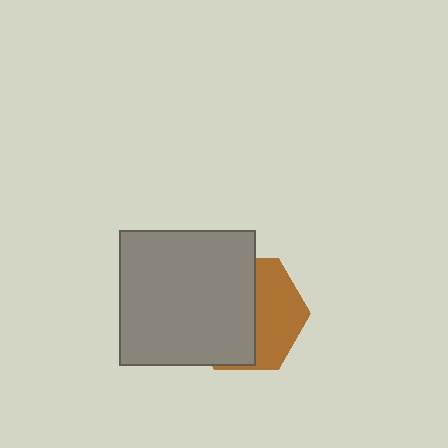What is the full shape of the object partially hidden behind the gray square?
The partially hidden object is a brown hexagon.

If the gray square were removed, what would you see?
You would see the complete brown hexagon.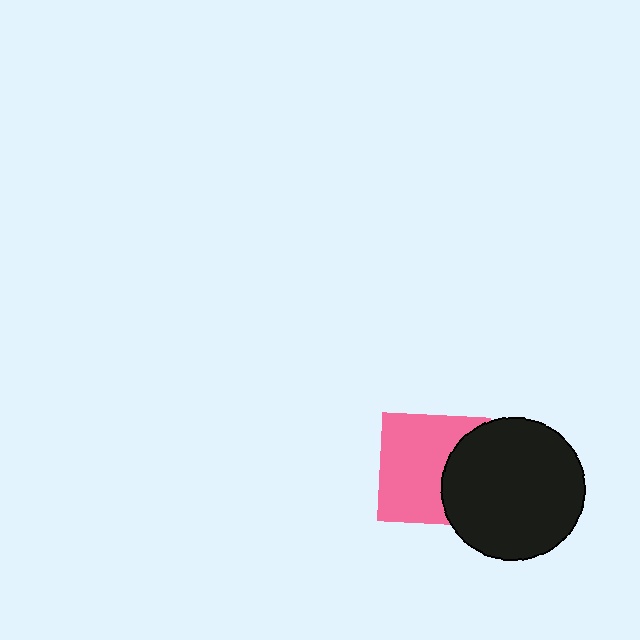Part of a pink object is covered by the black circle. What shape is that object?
It is a square.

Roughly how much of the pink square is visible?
Most of it is visible (roughly 66%).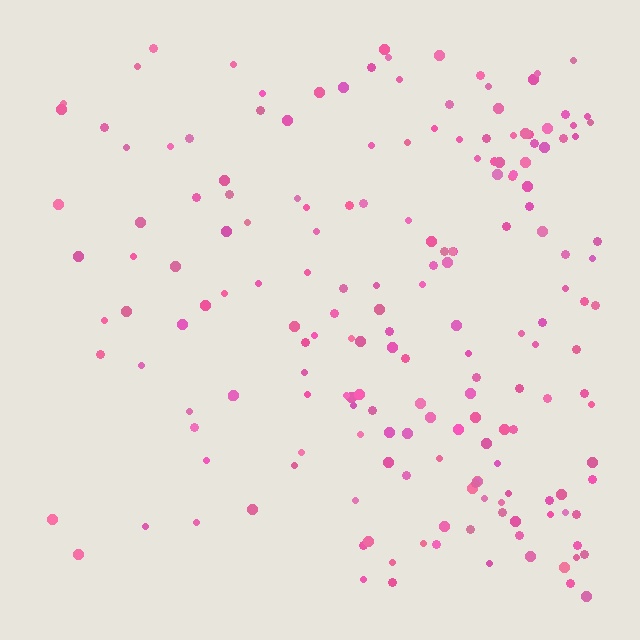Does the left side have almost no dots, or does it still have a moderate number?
Still a moderate number, just noticeably fewer than the right.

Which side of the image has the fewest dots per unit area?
The left.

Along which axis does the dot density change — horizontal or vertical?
Horizontal.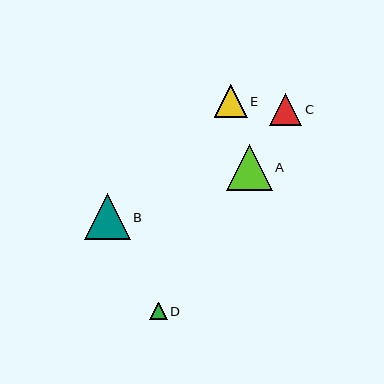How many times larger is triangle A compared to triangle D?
Triangle A is approximately 2.6 times the size of triangle D.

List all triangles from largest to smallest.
From largest to smallest: B, A, E, C, D.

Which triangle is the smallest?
Triangle D is the smallest with a size of approximately 17 pixels.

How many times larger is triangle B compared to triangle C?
Triangle B is approximately 1.4 times the size of triangle C.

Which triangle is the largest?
Triangle B is the largest with a size of approximately 46 pixels.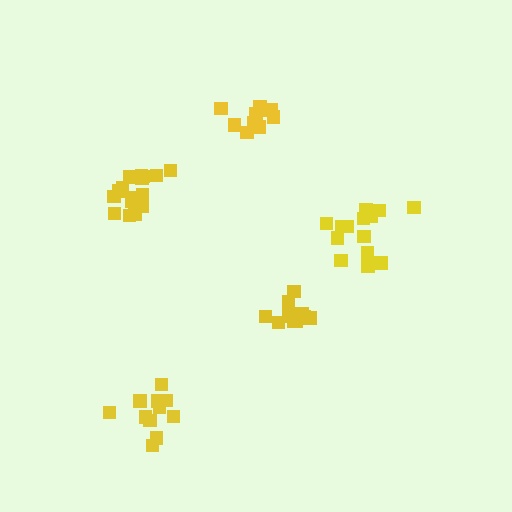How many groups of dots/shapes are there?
There are 5 groups.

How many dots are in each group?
Group 1: 12 dots, Group 2: 16 dots, Group 3: 14 dots, Group 4: 11 dots, Group 5: 13 dots (66 total).